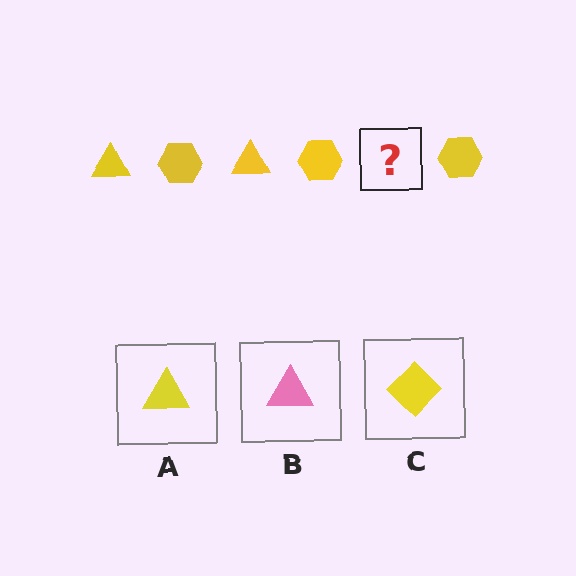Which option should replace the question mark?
Option A.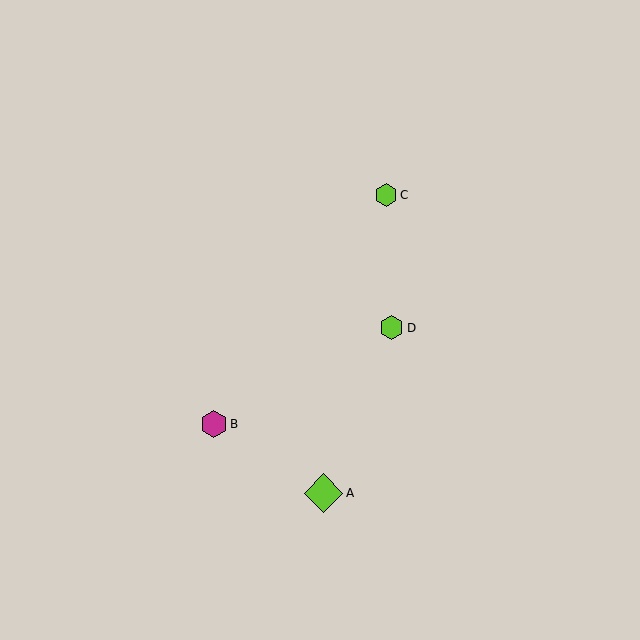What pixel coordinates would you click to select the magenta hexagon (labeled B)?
Click at (214, 424) to select the magenta hexagon B.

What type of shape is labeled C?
Shape C is a lime hexagon.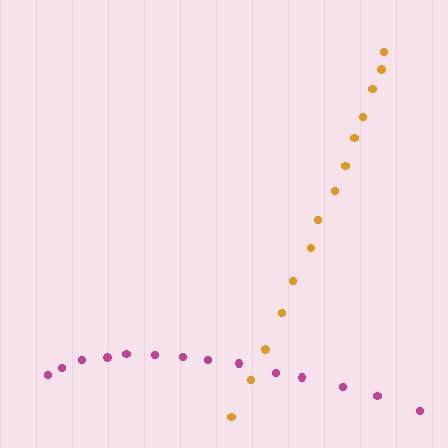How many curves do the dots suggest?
There are 2 distinct paths.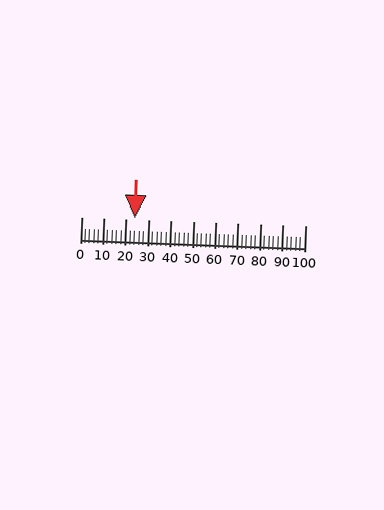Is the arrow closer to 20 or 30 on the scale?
The arrow is closer to 20.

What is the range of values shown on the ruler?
The ruler shows values from 0 to 100.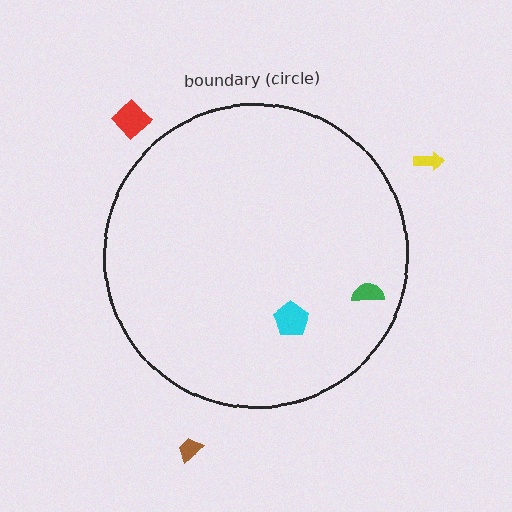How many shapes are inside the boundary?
2 inside, 3 outside.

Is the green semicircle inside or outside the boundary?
Inside.